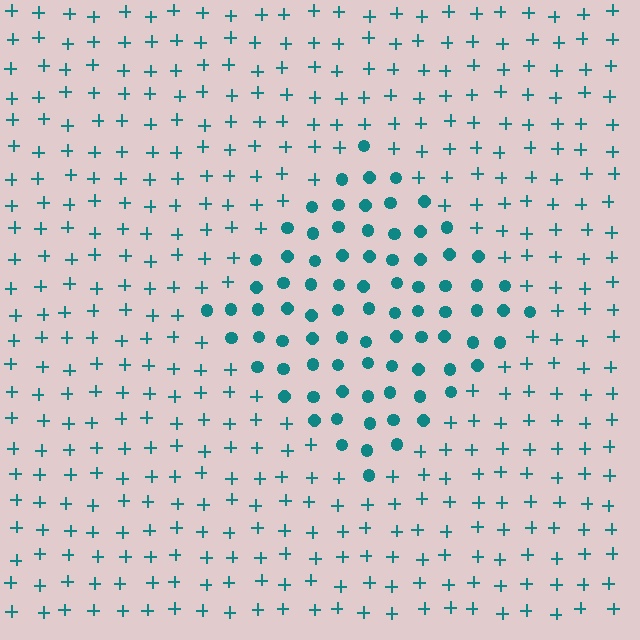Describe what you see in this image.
The image is filled with small teal elements arranged in a uniform grid. A diamond-shaped region contains circles, while the surrounding area contains plus signs. The boundary is defined purely by the change in element shape.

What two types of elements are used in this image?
The image uses circles inside the diamond region and plus signs outside it.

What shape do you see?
I see a diamond.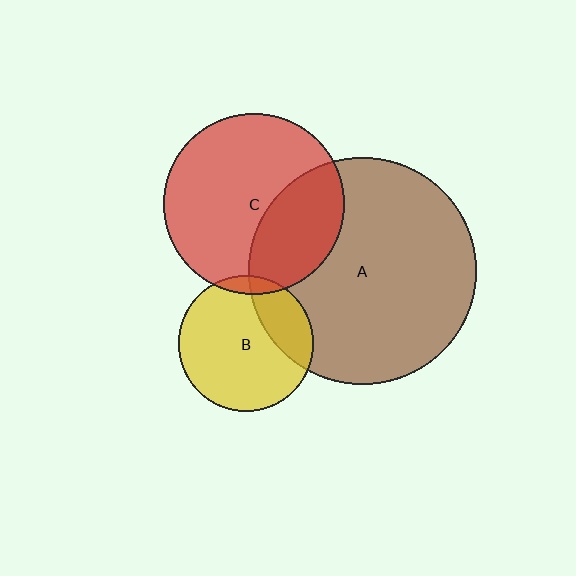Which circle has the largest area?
Circle A (brown).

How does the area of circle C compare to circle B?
Approximately 1.8 times.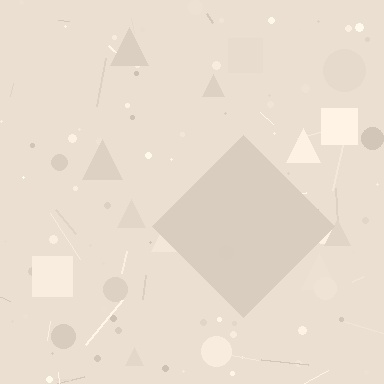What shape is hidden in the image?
A diamond is hidden in the image.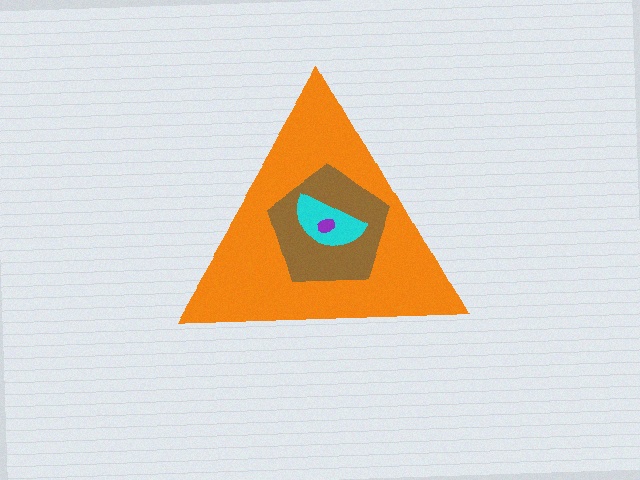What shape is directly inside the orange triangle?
The brown pentagon.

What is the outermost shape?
The orange triangle.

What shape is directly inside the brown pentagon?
The cyan semicircle.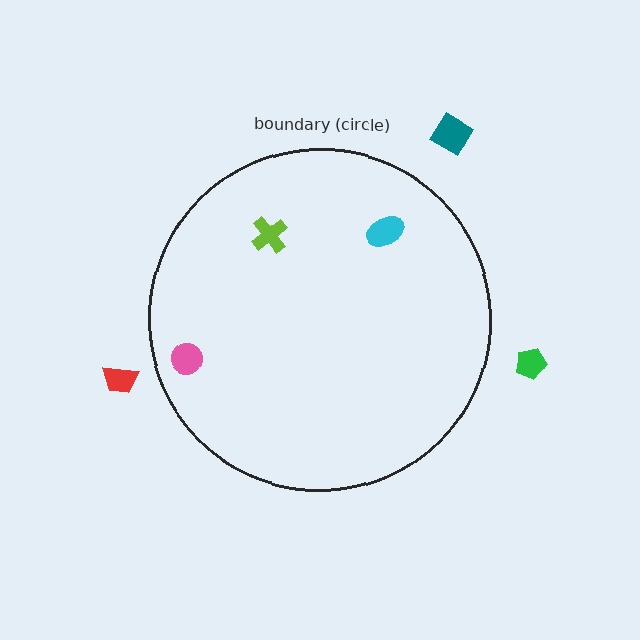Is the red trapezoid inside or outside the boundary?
Outside.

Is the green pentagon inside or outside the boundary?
Outside.